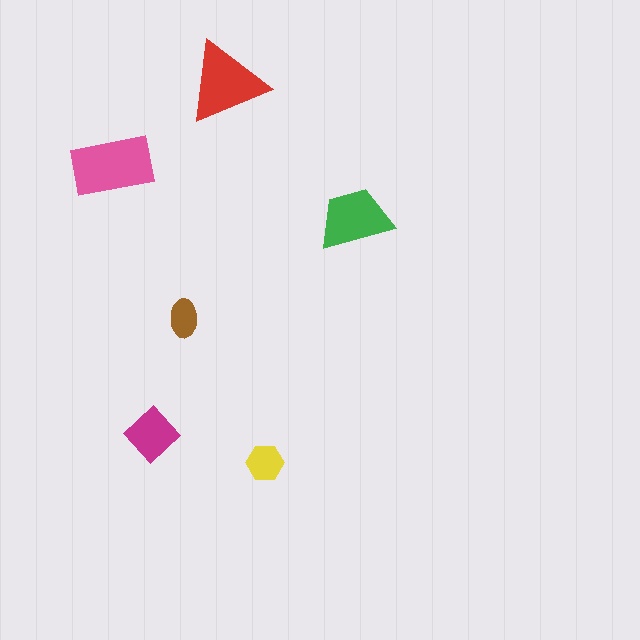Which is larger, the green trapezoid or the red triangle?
The red triangle.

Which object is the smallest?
The brown ellipse.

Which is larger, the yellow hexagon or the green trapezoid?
The green trapezoid.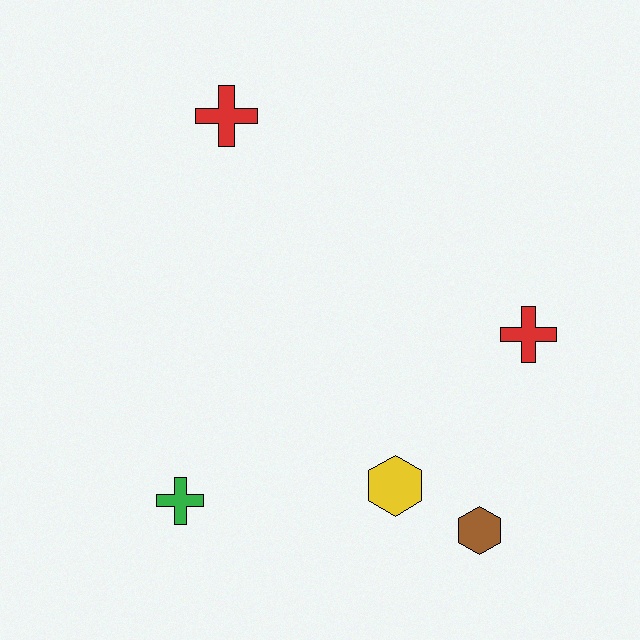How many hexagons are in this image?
There are 2 hexagons.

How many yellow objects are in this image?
There is 1 yellow object.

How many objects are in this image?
There are 5 objects.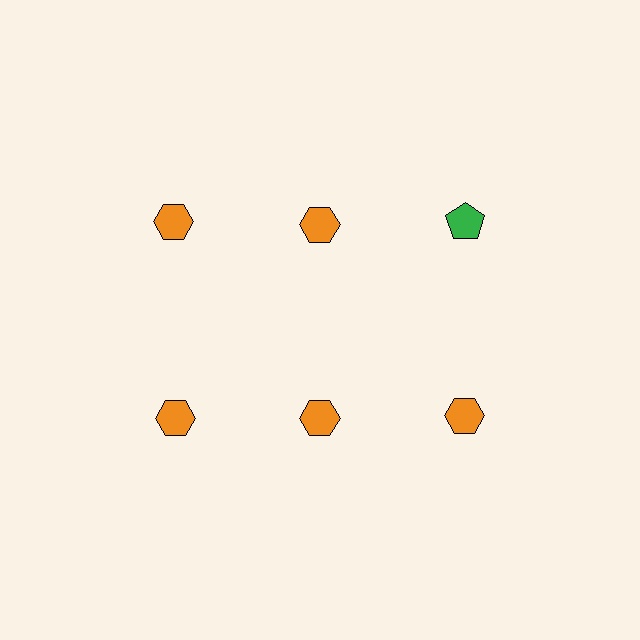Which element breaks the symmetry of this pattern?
The green pentagon in the top row, center column breaks the symmetry. All other shapes are orange hexagons.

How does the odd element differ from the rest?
It differs in both color (green instead of orange) and shape (pentagon instead of hexagon).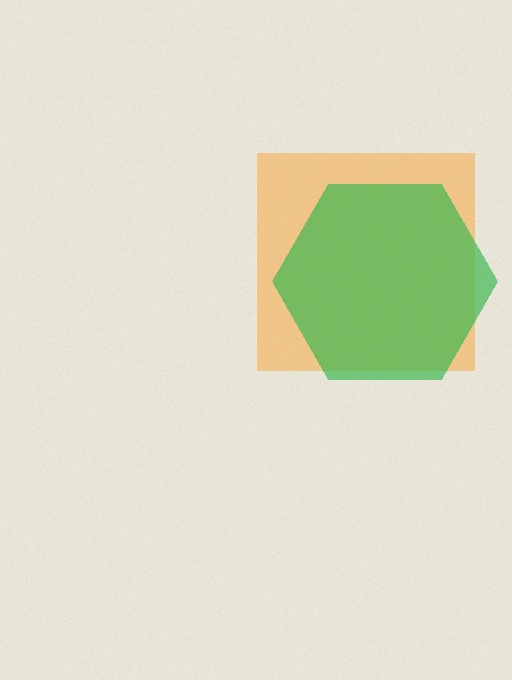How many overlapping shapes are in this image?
There are 2 overlapping shapes in the image.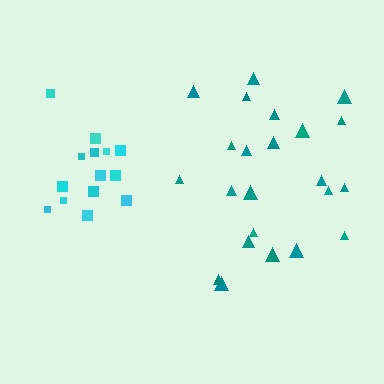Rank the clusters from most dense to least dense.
cyan, teal.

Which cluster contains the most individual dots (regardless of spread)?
Teal (23).